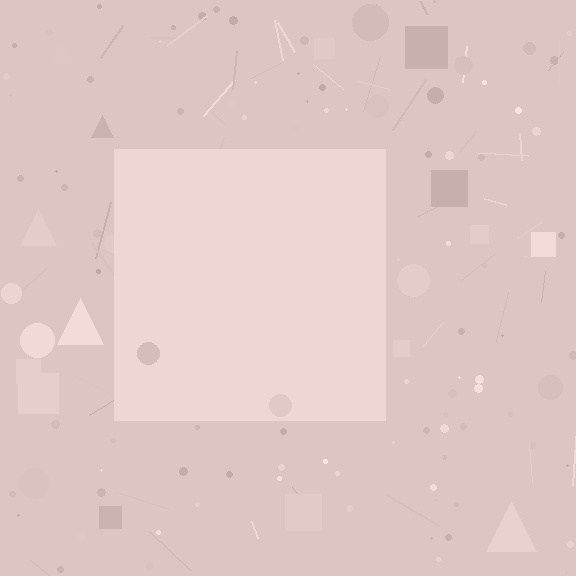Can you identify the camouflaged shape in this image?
The camouflaged shape is a square.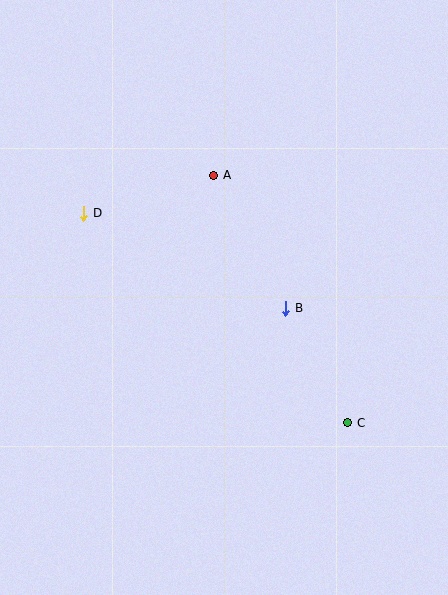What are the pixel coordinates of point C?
Point C is at (348, 423).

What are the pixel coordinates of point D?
Point D is at (84, 213).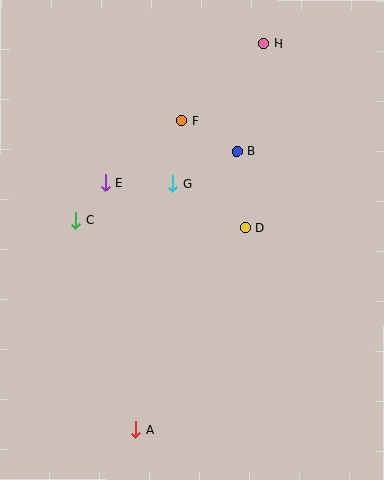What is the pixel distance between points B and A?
The distance between B and A is 296 pixels.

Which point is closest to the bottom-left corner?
Point A is closest to the bottom-left corner.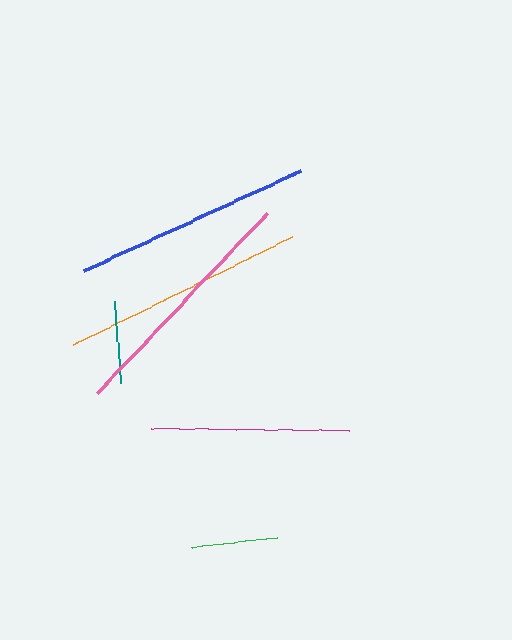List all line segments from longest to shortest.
From longest to shortest: pink, orange, blue, magenta, green, teal.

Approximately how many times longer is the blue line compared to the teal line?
The blue line is approximately 2.9 times the length of the teal line.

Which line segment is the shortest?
The teal line is the shortest at approximately 82 pixels.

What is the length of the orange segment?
The orange segment is approximately 244 pixels long.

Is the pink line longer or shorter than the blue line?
The pink line is longer than the blue line.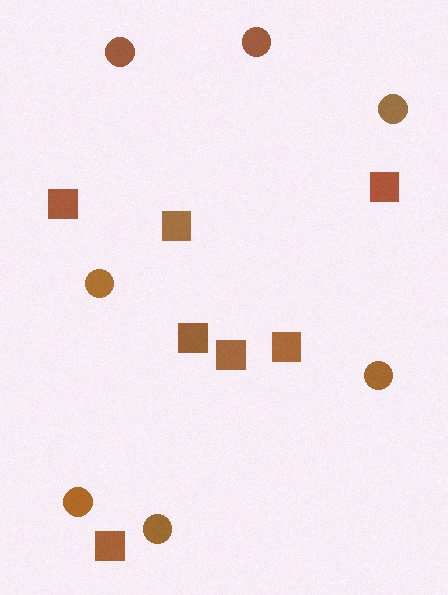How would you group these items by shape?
There are 2 groups: one group of circles (7) and one group of squares (7).